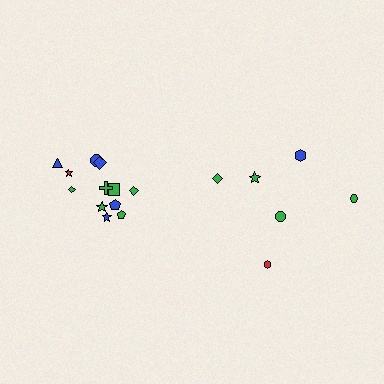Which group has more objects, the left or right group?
The left group.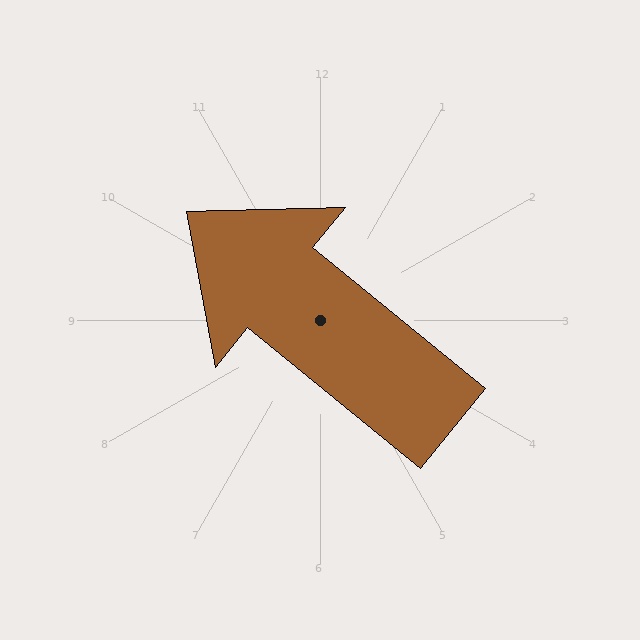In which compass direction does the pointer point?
Northwest.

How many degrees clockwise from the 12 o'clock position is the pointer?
Approximately 309 degrees.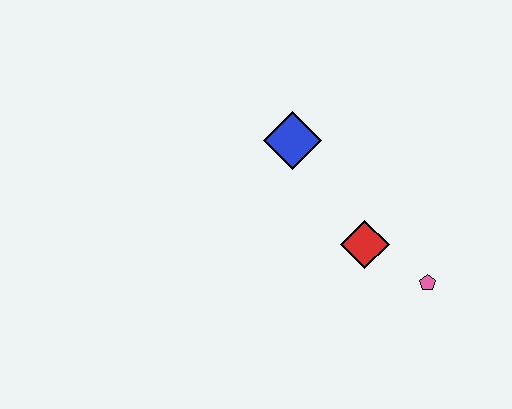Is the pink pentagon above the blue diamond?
No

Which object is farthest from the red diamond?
The blue diamond is farthest from the red diamond.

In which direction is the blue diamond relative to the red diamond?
The blue diamond is above the red diamond.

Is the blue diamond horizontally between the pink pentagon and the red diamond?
No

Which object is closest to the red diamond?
The pink pentagon is closest to the red diamond.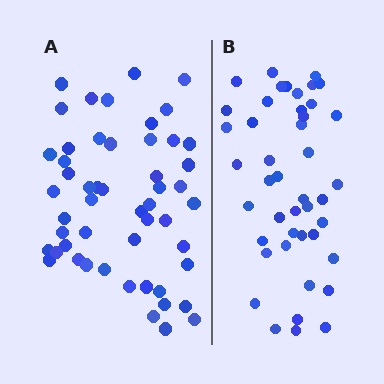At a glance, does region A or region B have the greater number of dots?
Region A (the left region) has more dots.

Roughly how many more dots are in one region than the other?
Region A has roughly 8 or so more dots than region B.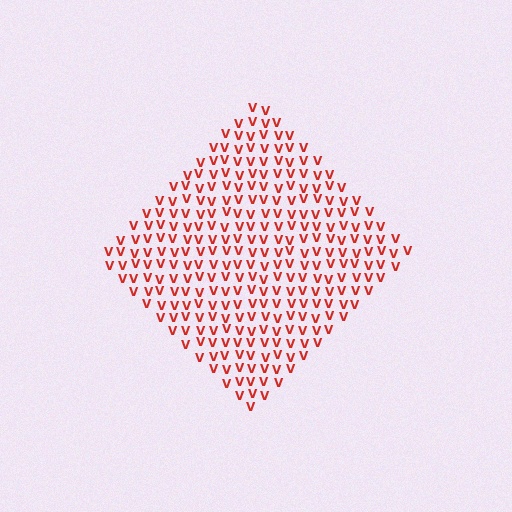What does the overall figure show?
The overall figure shows a diamond.